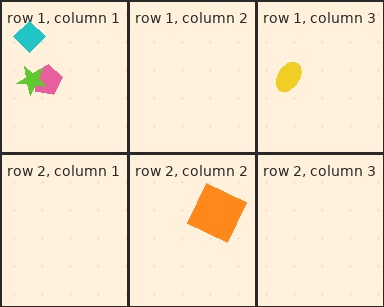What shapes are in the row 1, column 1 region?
The pink pentagon, the lime star, the cyan diamond.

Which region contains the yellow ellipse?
The row 1, column 3 region.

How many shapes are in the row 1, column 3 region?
1.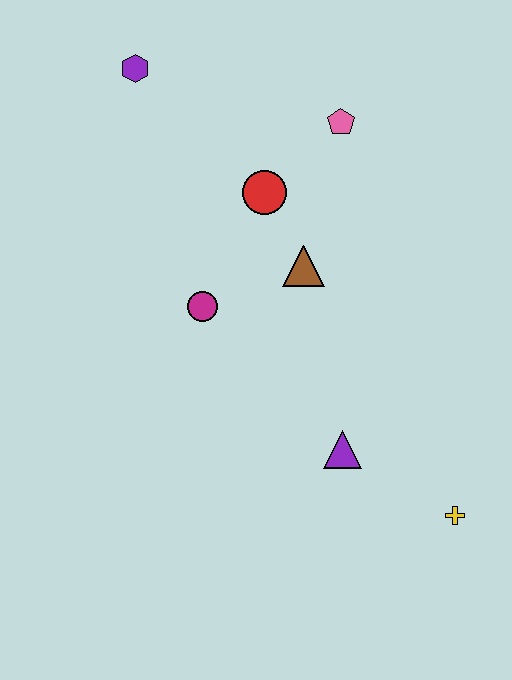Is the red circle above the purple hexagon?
No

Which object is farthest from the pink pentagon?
The yellow cross is farthest from the pink pentagon.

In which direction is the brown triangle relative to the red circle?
The brown triangle is below the red circle.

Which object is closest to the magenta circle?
The brown triangle is closest to the magenta circle.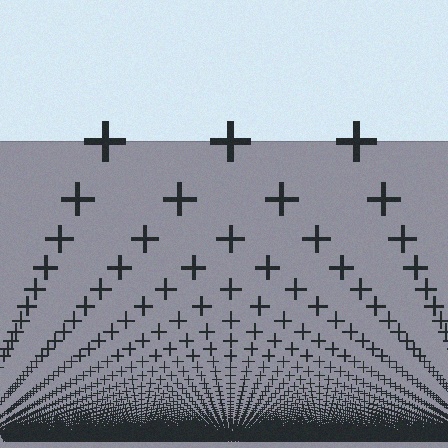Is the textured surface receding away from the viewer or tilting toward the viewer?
The surface appears to tilt toward the viewer. Texture elements get larger and sparser toward the top.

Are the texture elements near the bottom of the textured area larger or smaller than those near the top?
Smaller. The gradient is inverted — elements near the bottom are smaller and denser.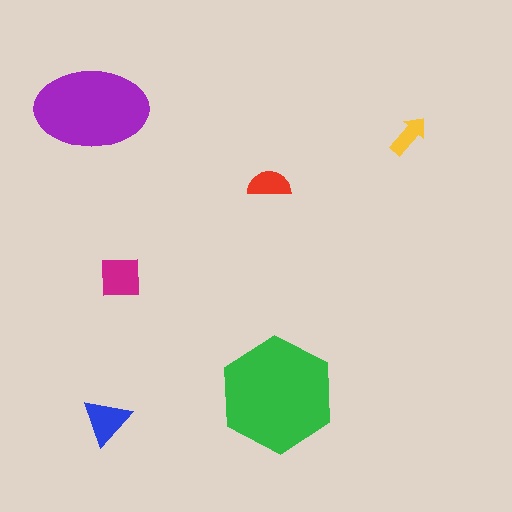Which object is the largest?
The green hexagon.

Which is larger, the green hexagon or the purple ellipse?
The green hexagon.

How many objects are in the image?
There are 6 objects in the image.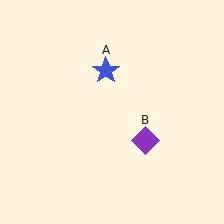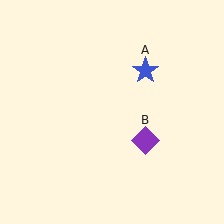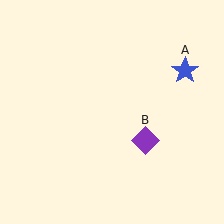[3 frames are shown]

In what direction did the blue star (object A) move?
The blue star (object A) moved right.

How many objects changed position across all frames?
1 object changed position: blue star (object A).